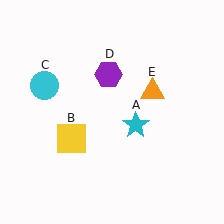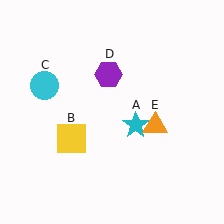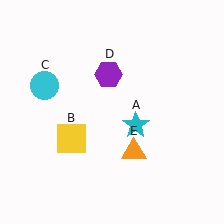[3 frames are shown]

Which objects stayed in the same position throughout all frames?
Cyan star (object A) and yellow square (object B) and cyan circle (object C) and purple hexagon (object D) remained stationary.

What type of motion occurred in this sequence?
The orange triangle (object E) rotated clockwise around the center of the scene.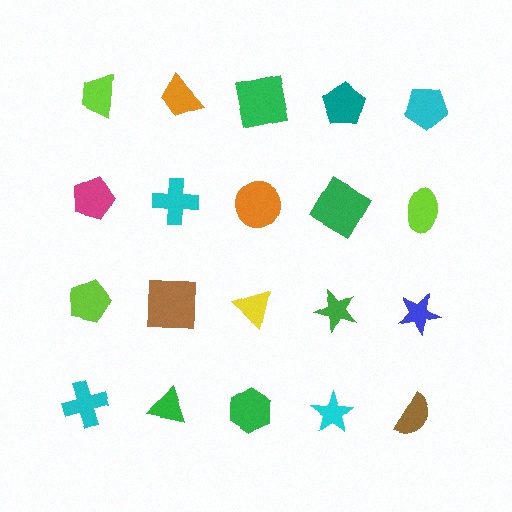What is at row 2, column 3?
An orange circle.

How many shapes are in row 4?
5 shapes.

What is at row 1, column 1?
A lime trapezoid.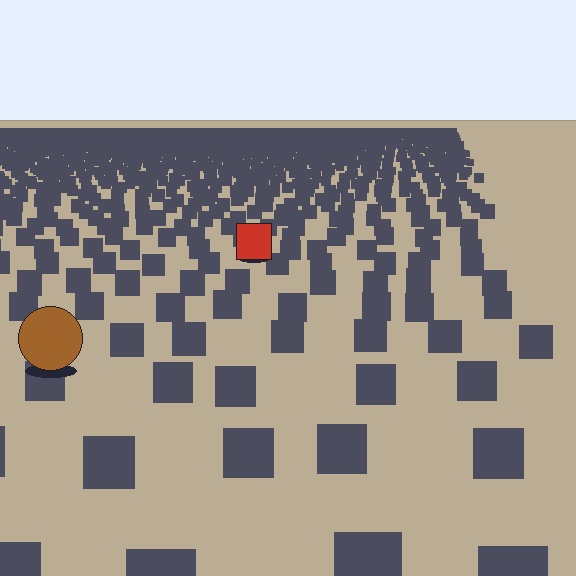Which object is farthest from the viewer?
The red square is farthest from the viewer. It appears smaller and the ground texture around it is denser.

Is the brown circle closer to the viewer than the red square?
Yes. The brown circle is closer — you can tell from the texture gradient: the ground texture is coarser near it.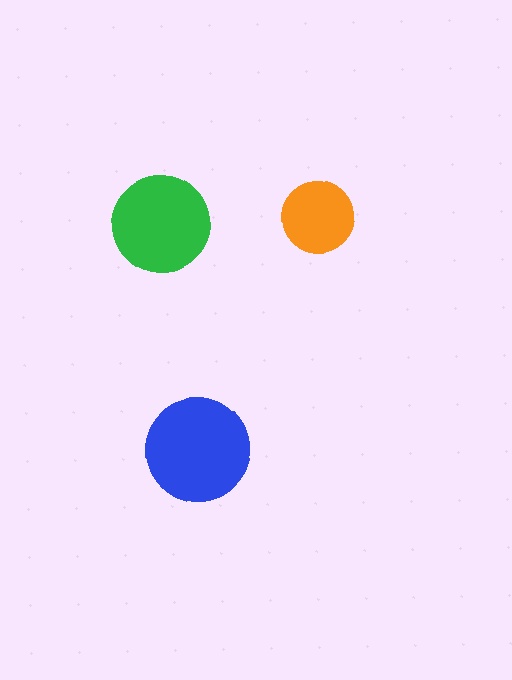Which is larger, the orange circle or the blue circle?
The blue one.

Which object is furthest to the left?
The green circle is leftmost.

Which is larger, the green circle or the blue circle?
The blue one.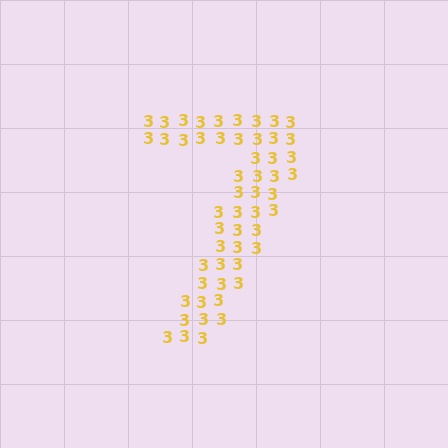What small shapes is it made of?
It is made of small digit 3's.